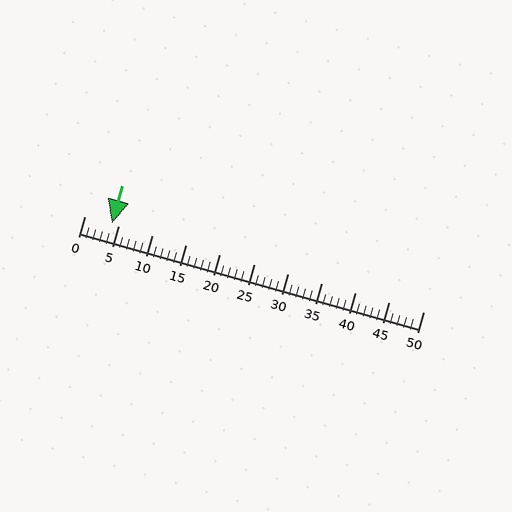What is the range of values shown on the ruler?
The ruler shows values from 0 to 50.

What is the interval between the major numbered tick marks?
The major tick marks are spaced 5 units apart.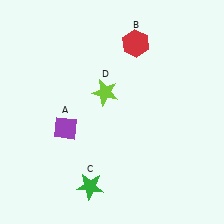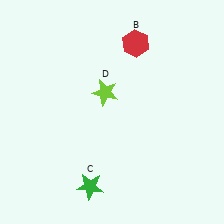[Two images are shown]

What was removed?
The purple diamond (A) was removed in Image 2.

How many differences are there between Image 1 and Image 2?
There is 1 difference between the two images.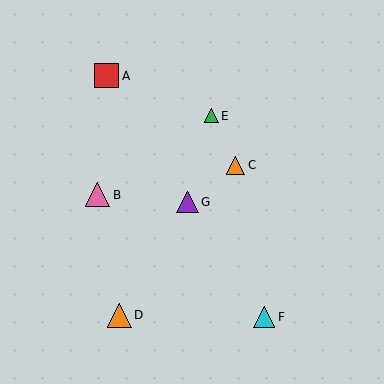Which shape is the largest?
The pink triangle (labeled B) is the largest.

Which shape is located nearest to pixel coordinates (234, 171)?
The orange triangle (labeled C) at (236, 165) is nearest to that location.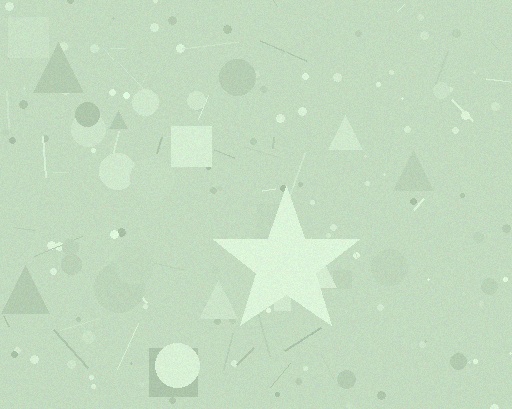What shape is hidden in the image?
A star is hidden in the image.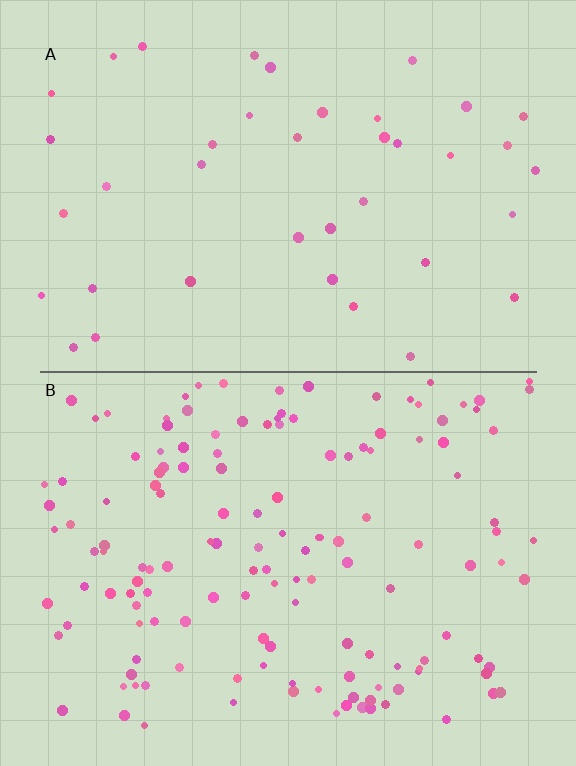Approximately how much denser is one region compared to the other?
Approximately 3.6× — region B over region A.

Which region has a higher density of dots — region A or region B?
B (the bottom).